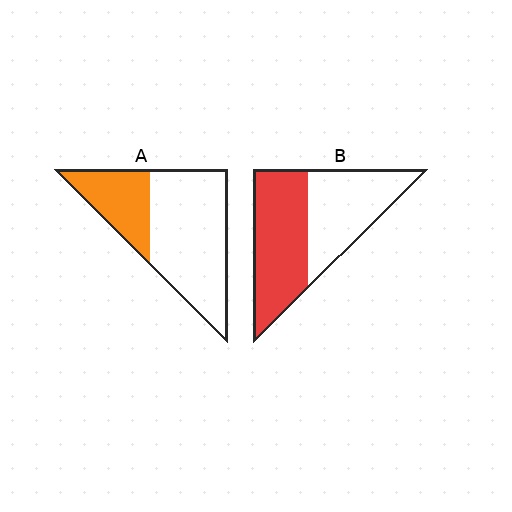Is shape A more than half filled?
No.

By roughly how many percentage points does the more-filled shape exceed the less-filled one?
By roughly 20 percentage points (B over A).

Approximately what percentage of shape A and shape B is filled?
A is approximately 30% and B is approximately 55%.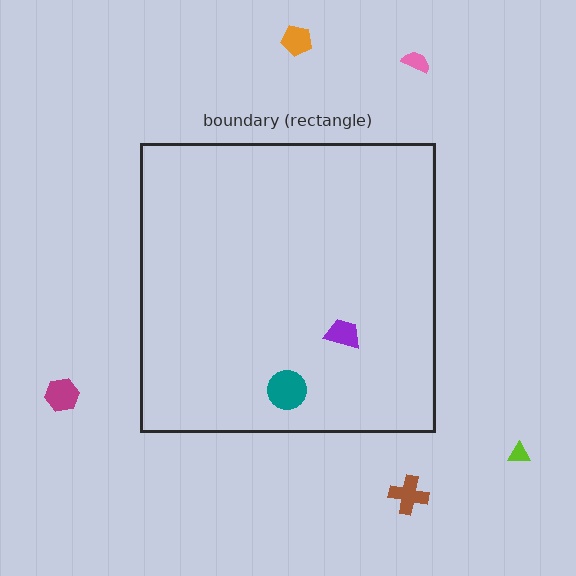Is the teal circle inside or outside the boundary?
Inside.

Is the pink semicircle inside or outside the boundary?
Outside.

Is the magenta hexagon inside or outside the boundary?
Outside.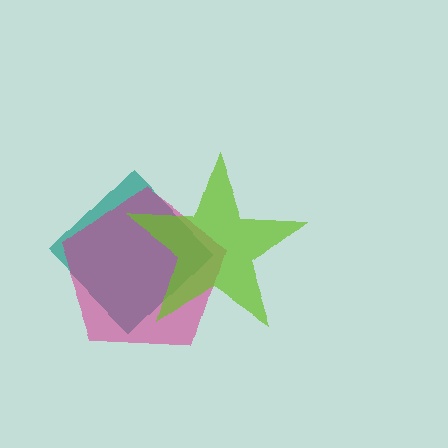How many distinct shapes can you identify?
There are 3 distinct shapes: a teal diamond, a magenta pentagon, a lime star.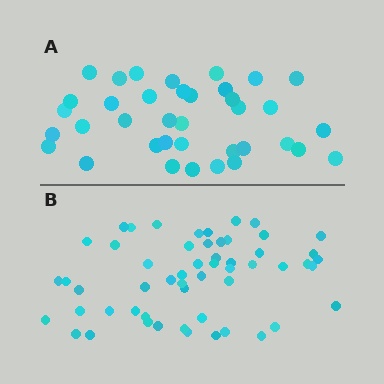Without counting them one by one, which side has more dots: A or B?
Region B (the bottom region) has more dots.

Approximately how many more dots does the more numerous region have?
Region B has approximately 20 more dots than region A.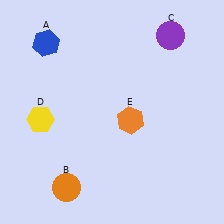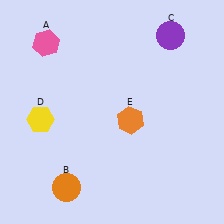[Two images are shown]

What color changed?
The hexagon (A) changed from blue in Image 1 to pink in Image 2.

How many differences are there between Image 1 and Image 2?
There is 1 difference between the two images.